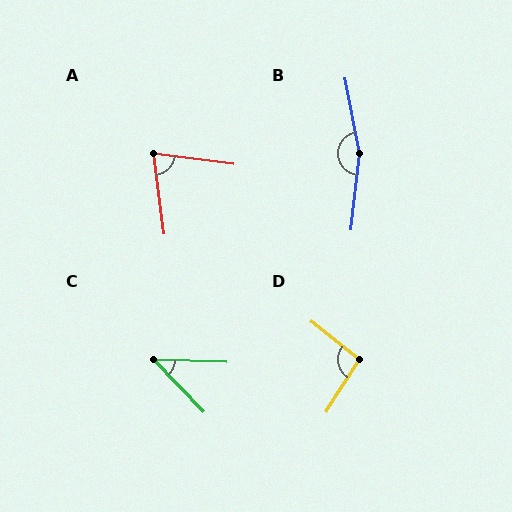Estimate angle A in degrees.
Approximately 75 degrees.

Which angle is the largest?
B, at approximately 163 degrees.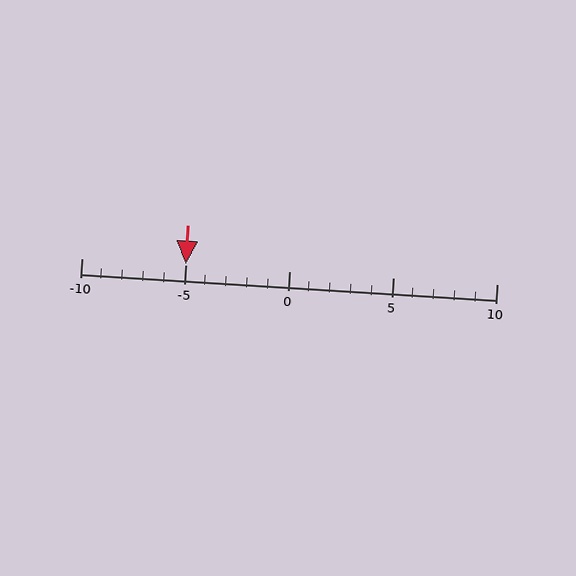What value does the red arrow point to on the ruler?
The red arrow points to approximately -5.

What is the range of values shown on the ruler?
The ruler shows values from -10 to 10.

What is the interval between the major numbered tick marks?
The major tick marks are spaced 5 units apart.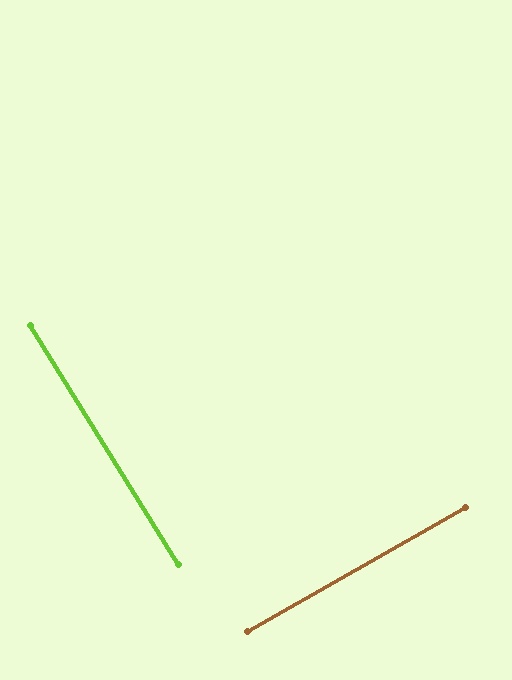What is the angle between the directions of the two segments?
Approximately 88 degrees.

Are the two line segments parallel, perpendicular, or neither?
Perpendicular — they meet at approximately 88°.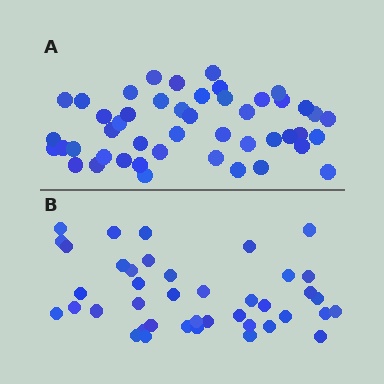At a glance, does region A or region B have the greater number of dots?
Region A (the top region) has more dots.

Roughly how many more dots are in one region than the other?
Region A has about 6 more dots than region B.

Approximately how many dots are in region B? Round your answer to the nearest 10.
About 40 dots. (The exact count is 41, which rounds to 40.)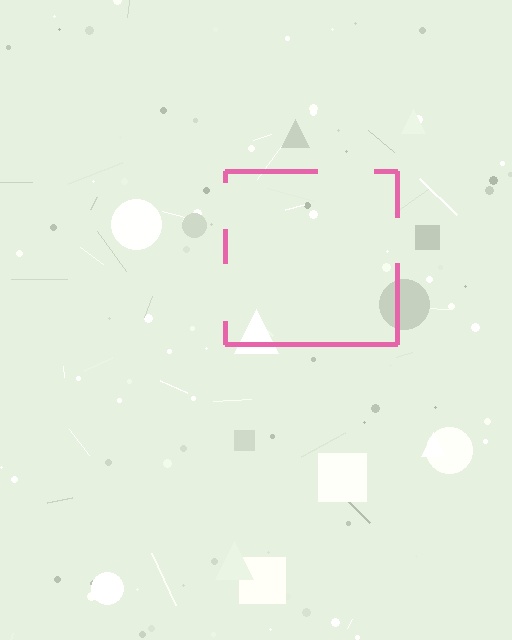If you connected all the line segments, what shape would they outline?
They would outline a square.